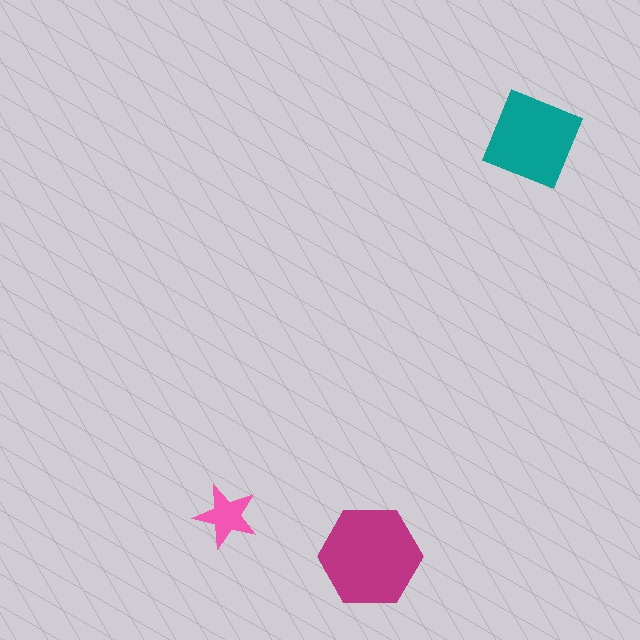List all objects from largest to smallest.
The magenta hexagon, the teal diamond, the pink star.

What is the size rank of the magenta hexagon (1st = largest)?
1st.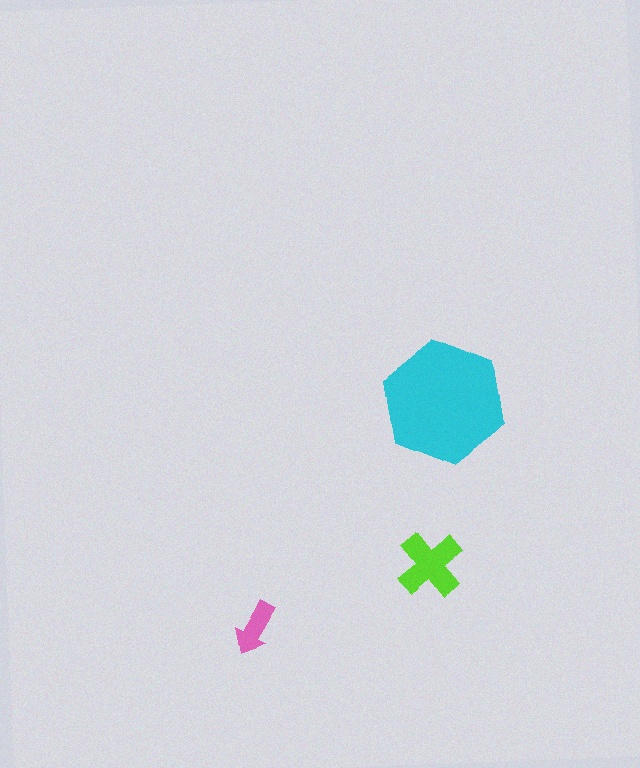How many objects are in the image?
There are 3 objects in the image.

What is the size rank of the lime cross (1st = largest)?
2nd.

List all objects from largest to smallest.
The cyan hexagon, the lime cross, the pink arrow.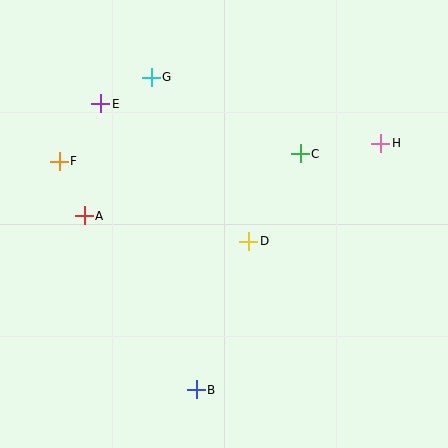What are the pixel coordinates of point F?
Point F is at (59, 161).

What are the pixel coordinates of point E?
Point E is at (101, 104).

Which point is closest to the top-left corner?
Point E is closest to the top-left corner.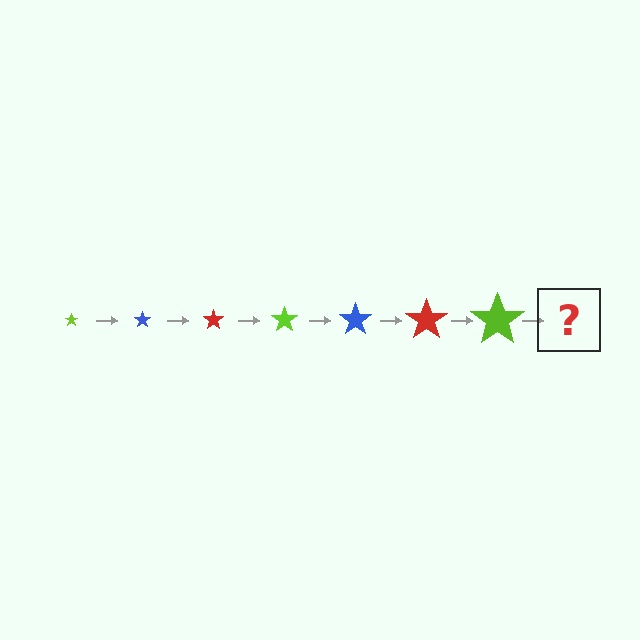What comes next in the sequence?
The next element should be a blue star, larger than the previous one.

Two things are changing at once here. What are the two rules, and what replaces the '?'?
The two rules are that the star grows larger each step and the color cycles through lime, blue, and red. The '?' should be a blue star, larger than the previous one.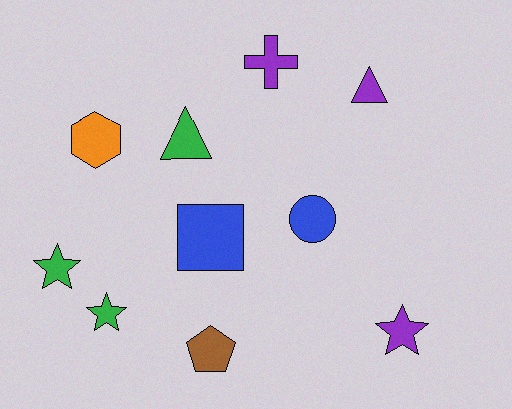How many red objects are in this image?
There are no red objects.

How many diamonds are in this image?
There are no diamonds.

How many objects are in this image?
There are 10 objects.